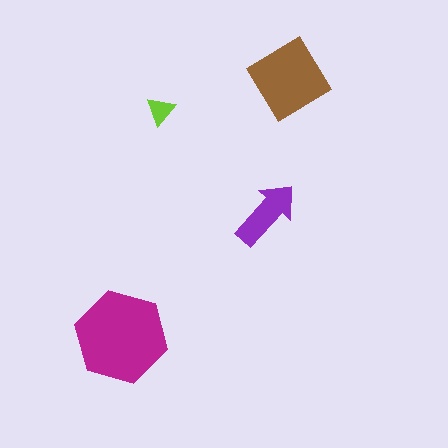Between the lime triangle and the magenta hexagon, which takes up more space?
The magenta hexagon.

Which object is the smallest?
The lime triangle.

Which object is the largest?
The magenta hexagon.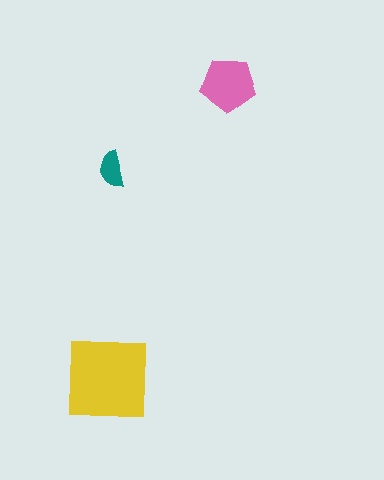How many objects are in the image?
There are 3 objects in the image.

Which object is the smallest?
The teal semicircle.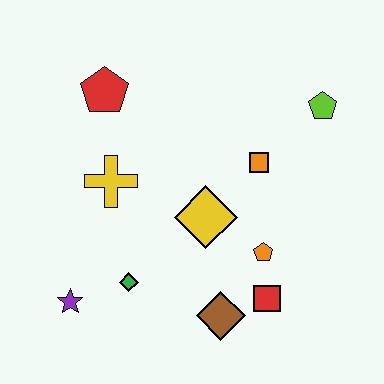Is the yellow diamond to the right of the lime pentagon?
No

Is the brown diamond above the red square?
No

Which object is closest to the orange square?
The yellow diamond is closest to the orange square.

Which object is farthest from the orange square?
The purple star is farthest from the orange square.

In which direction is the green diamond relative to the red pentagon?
The green diamond is below the red pentagon.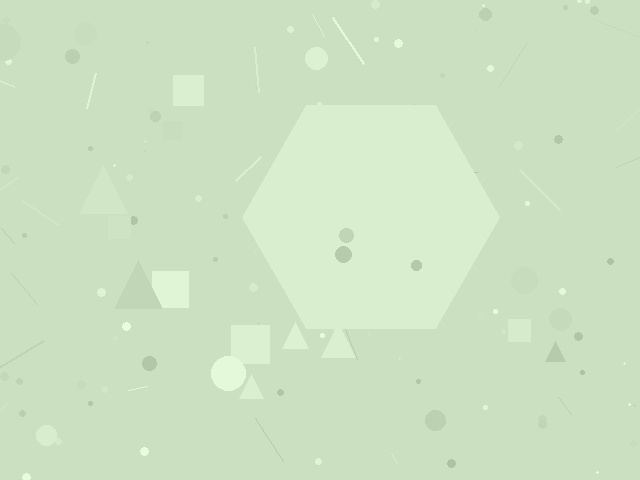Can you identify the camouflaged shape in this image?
The camouflaged shape is a hexagon.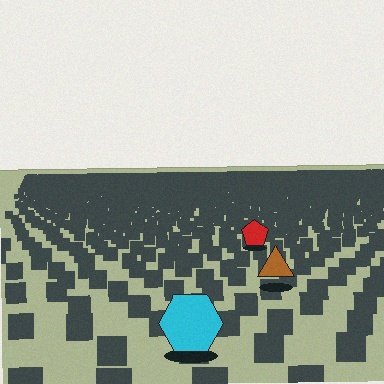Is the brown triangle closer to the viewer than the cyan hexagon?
No. The cyan hexagon is closer — you can tell from the texture gradient: the ground texture is coarser near it.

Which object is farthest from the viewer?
The red pentagon is farthest from the viewer. It appears smaller and the ground texture around it is denser.